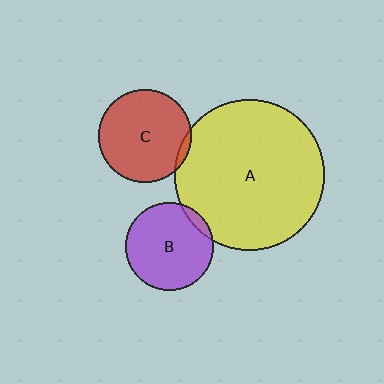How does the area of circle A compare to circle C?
Approximately 2.6 times.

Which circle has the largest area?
Circle A (yellow).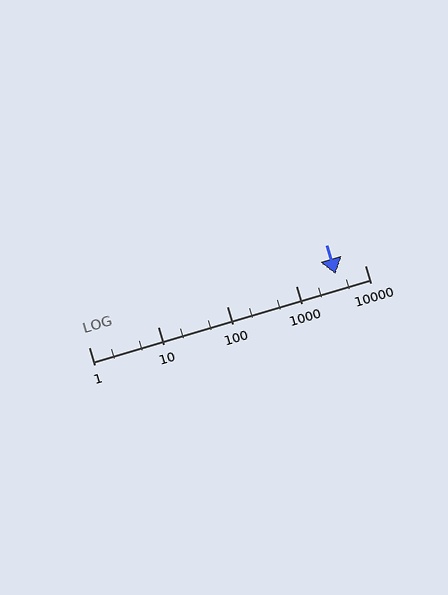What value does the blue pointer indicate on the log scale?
The pointer indicates approximately 3800.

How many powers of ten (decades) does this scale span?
The scale spans 4 decades, from 1 to 10000.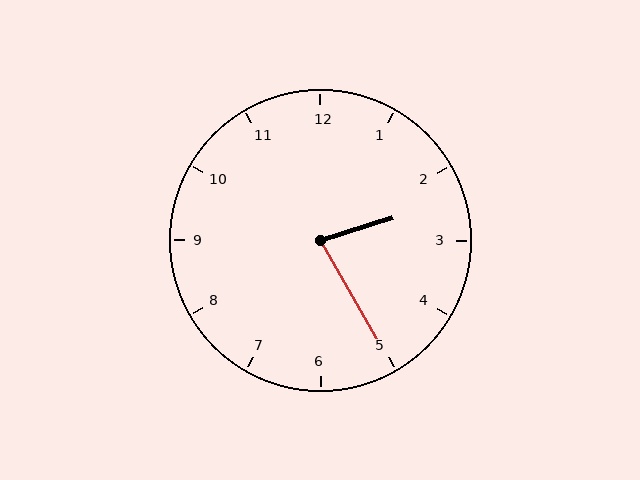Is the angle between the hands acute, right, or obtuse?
It is acute.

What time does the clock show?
2:25.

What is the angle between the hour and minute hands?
Approximately 78 degrees.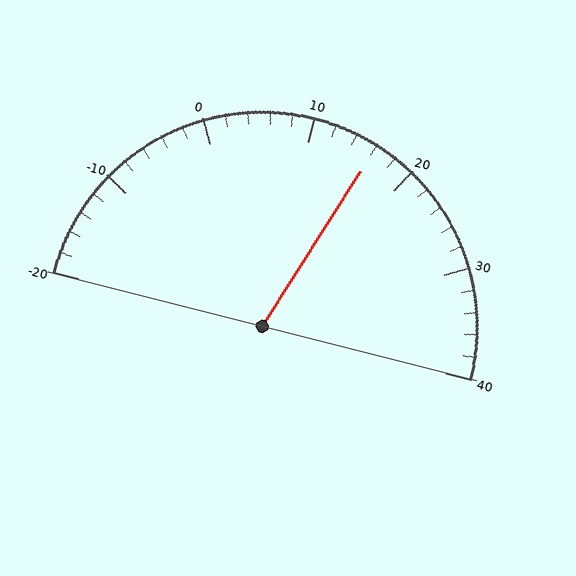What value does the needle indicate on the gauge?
The needle indicates approximately 16.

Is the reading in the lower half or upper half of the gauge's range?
The reading is in the upper half of the range (-20 to 40).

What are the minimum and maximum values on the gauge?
The gauge ranges from -20 to 40.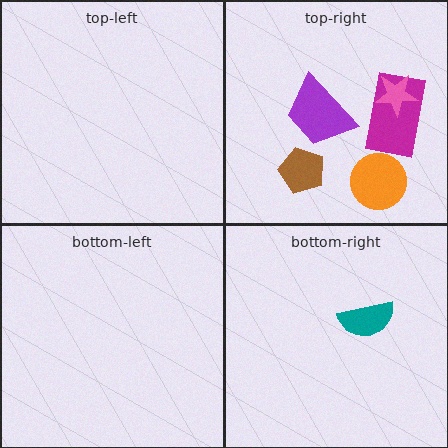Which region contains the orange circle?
The top-right region.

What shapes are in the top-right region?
The magenta rectangle, the purple trapezoid, the pink star, the brown pentagon, the orange circle.